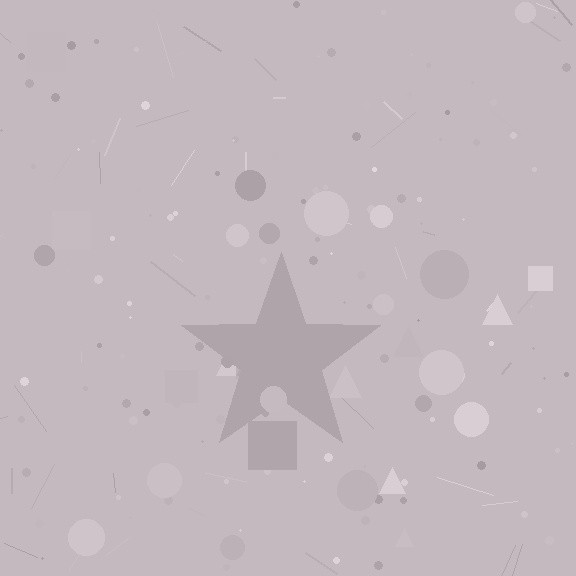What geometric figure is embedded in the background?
A star is embedded in the background.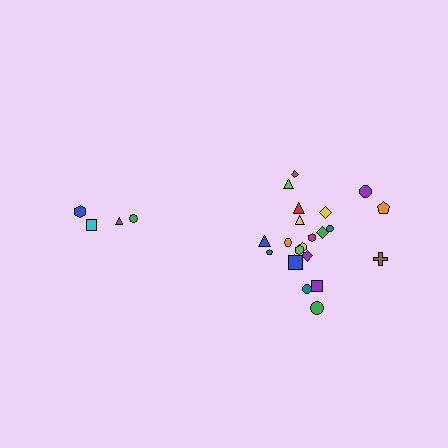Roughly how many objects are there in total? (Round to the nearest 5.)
Roughly 25 objects in total.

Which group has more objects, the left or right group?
The right group.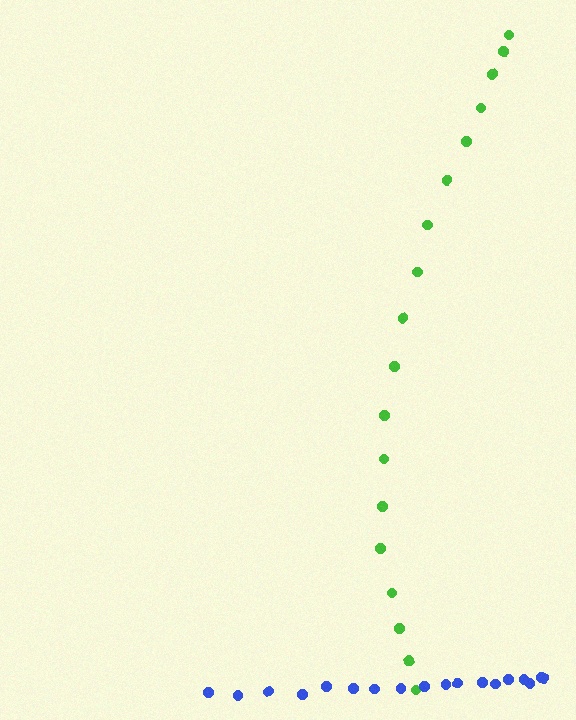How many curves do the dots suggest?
There are 2 distinct paths.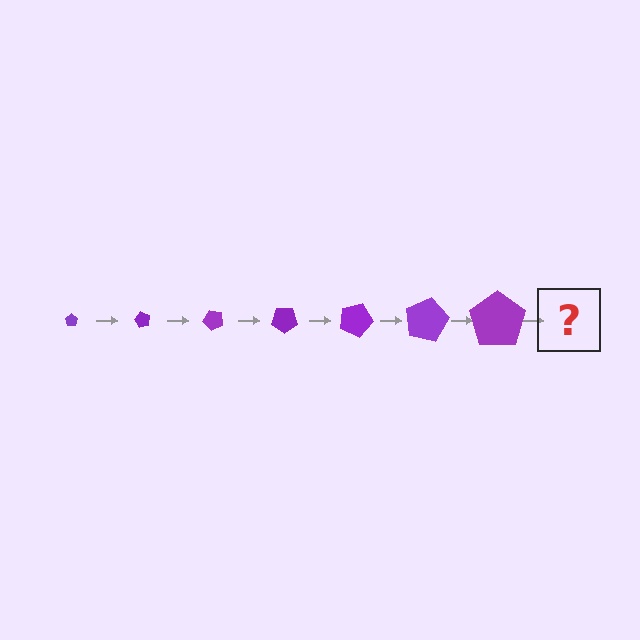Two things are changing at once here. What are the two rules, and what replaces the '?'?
The two rules are that the pentagon grows larger each step and it rotates 60 degrees each step. The '?' should be a pentagon, larger than the previous one and rotated 420 degrees from the start.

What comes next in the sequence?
The next element should be a pentagon, larger than the previous one and rotated 420 degrees from the start.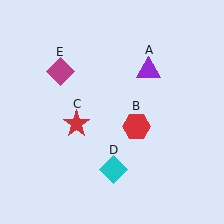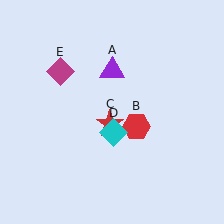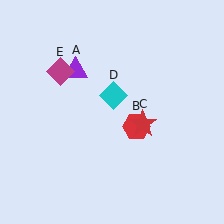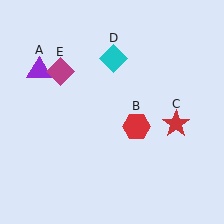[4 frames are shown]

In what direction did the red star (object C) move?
The red star (object C) moved right.